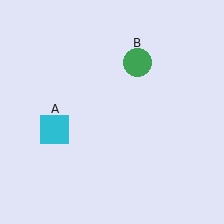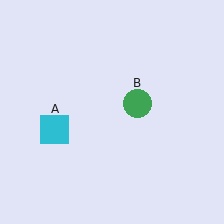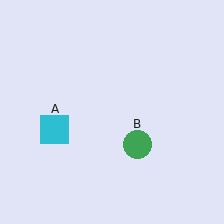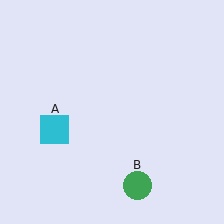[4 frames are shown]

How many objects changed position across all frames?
1 object changed position: green circle (object B).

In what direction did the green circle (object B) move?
The green circle (object B) moved down.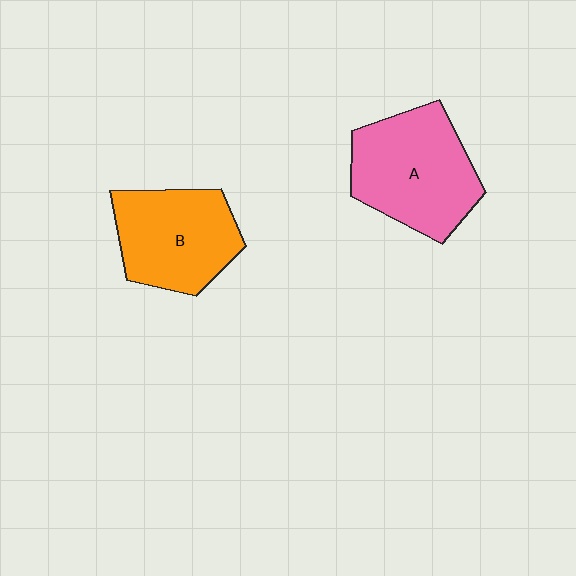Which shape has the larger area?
Shape A (pink).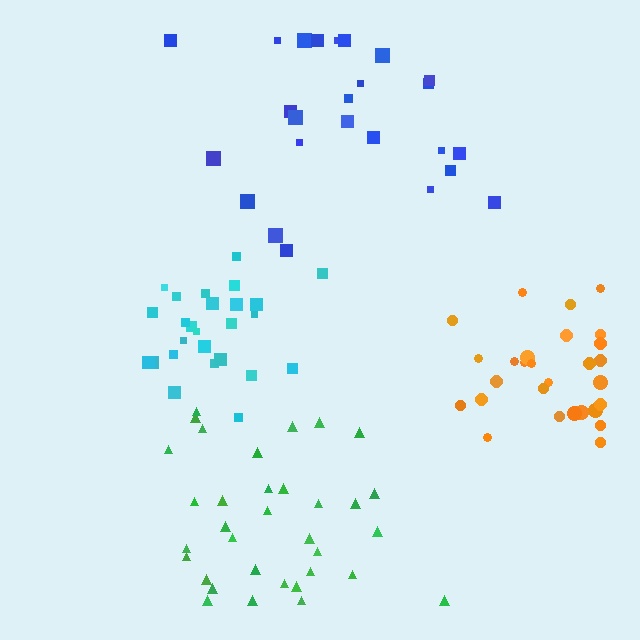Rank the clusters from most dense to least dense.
cyan, orange, green, blue.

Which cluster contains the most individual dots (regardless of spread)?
Green (34).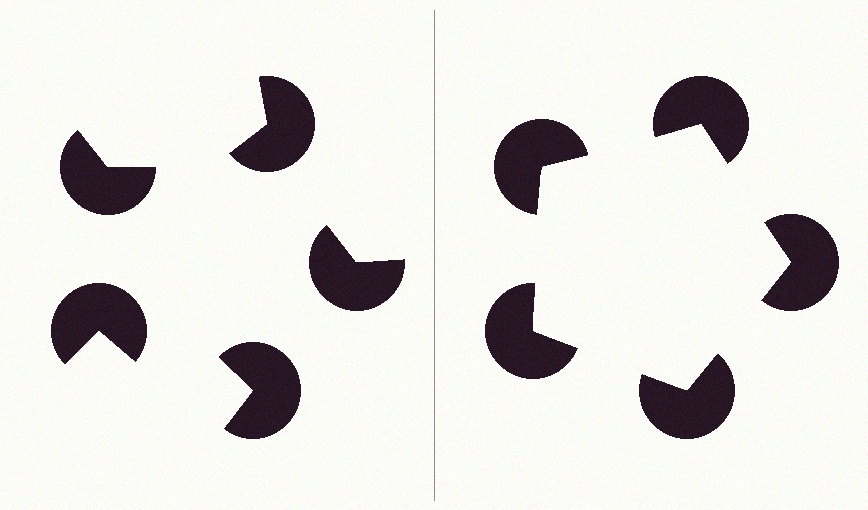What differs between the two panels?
The pac-man discs are positioned identically on both sides; only the wedge orientations differ. On the right they align to a pentagon; on the left they are misaligned.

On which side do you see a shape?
An illusory pentagon appears on the right side. On the left side the wedge cuts are rotated, so no coherent shape forms.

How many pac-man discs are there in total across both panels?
10 — 5 on each side.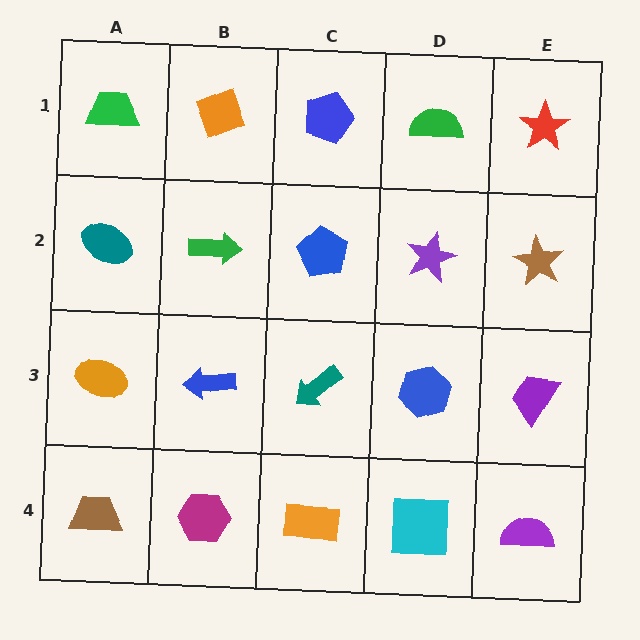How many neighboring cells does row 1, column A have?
2.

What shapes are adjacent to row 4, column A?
An orange ellipse (row 3, column A), a magenta hexagon (row 4, column B).